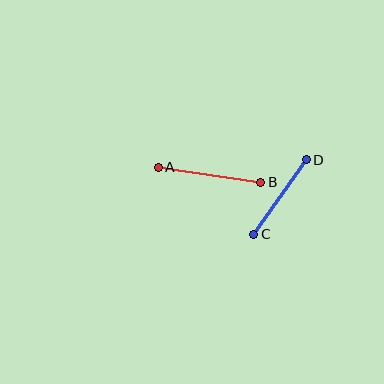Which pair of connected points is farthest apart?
Points A and B are farthest apart.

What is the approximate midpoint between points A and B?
The midpoint is at approximately (209, 175) pixels.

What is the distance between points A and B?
The distance is approximately 104 pixels.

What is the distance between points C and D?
The distance is approximately 91 pixels.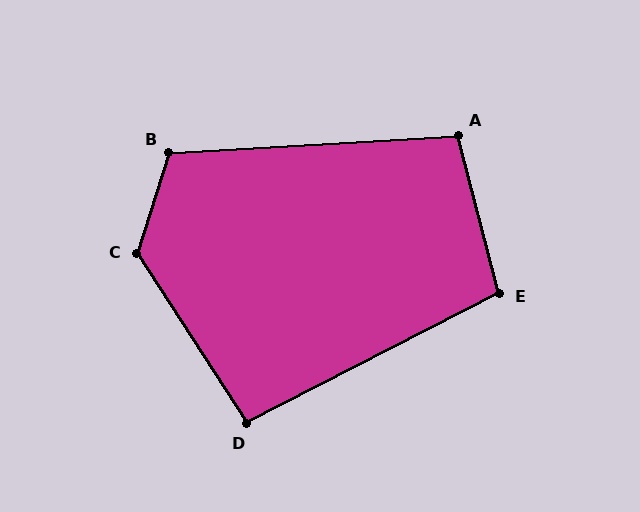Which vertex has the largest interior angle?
C, at approximately 130 degrees.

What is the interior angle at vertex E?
Approximately 103 degrees (obtuse).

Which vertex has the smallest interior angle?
D, at approximately 95 degrees.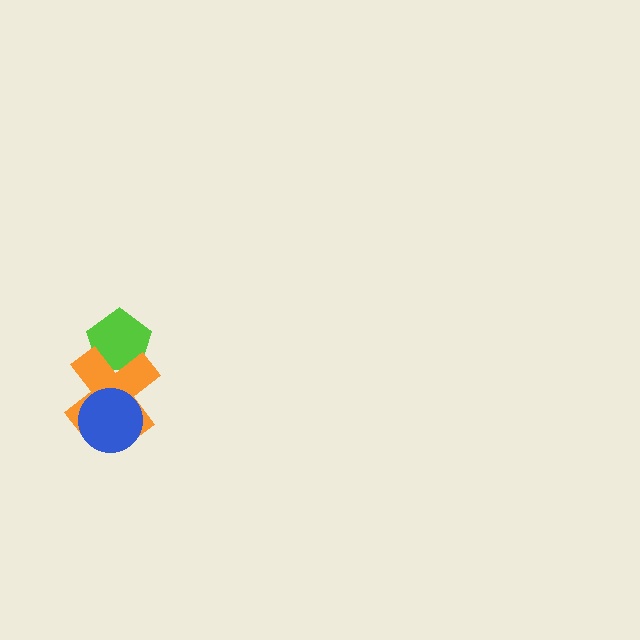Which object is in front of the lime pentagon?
The orange cross is in front of the lime pentagon.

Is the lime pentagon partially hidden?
Yes, it is partially covered by another shape.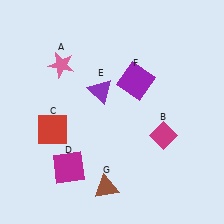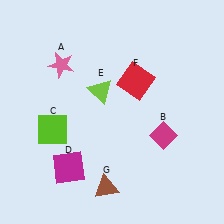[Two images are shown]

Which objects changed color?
C changed from red to lime. E changed from purple to lime. F changed from purple to red.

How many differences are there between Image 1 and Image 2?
There are 3 differences between the two images.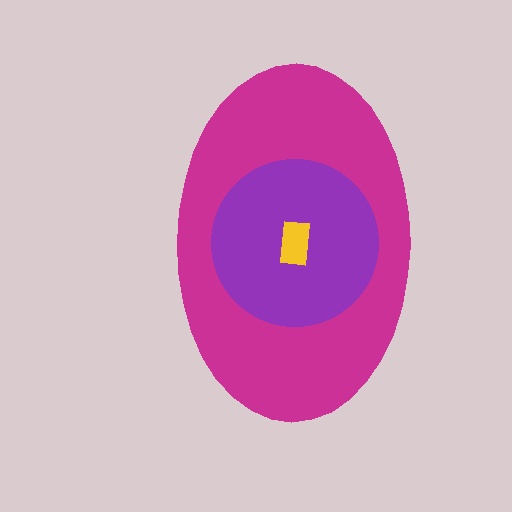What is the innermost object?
The yellow rectangle.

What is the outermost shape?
The magenta ellipse.